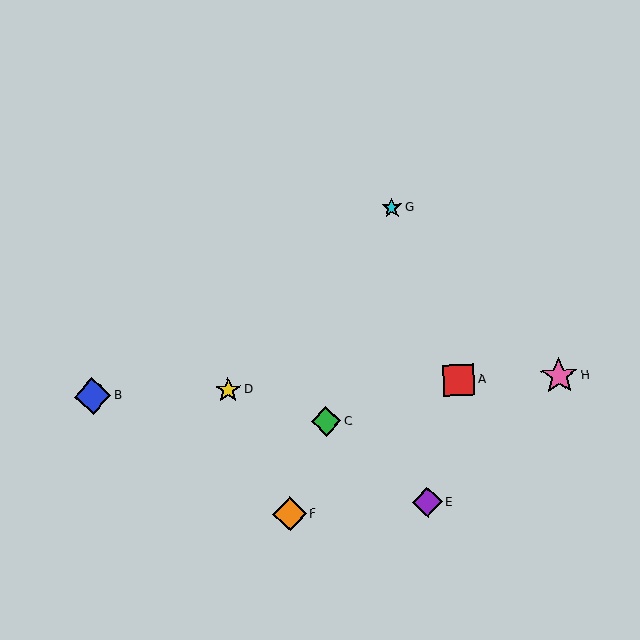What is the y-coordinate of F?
Object F is at y≈514.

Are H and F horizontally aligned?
No, H is at y≈376 and F is at y≈514.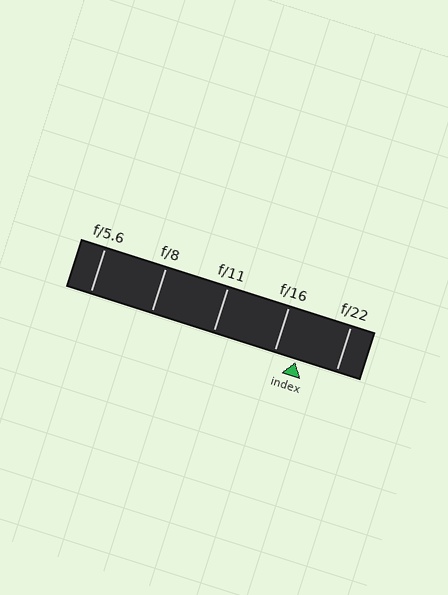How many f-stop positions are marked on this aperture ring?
There are 5 f-stop positions marked.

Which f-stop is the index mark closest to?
The index mark is closest to f/16.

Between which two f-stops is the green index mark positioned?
The index mark is between f/16 and f/22.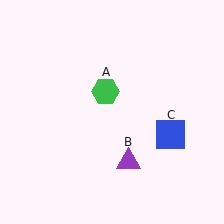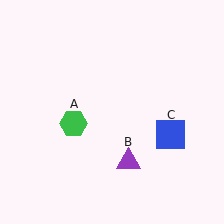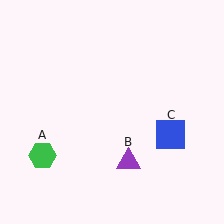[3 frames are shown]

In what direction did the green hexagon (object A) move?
The green hexagon (object A) moved down and to the left.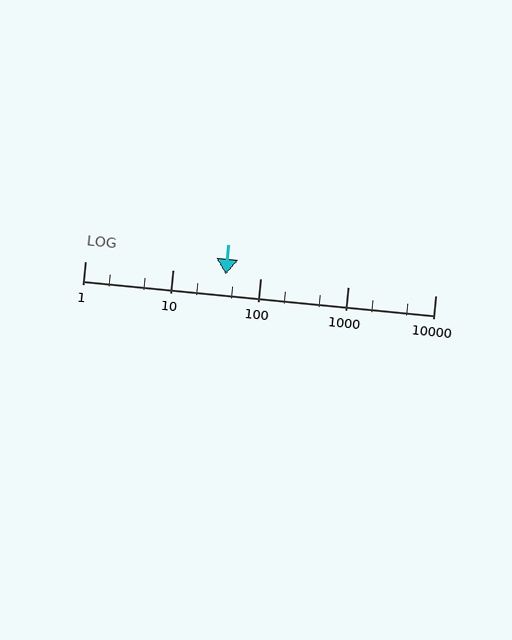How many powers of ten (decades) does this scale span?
The scale spans 4 decades, from 1 to 10000.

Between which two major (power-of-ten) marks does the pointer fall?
The pointer is between 10 and 100.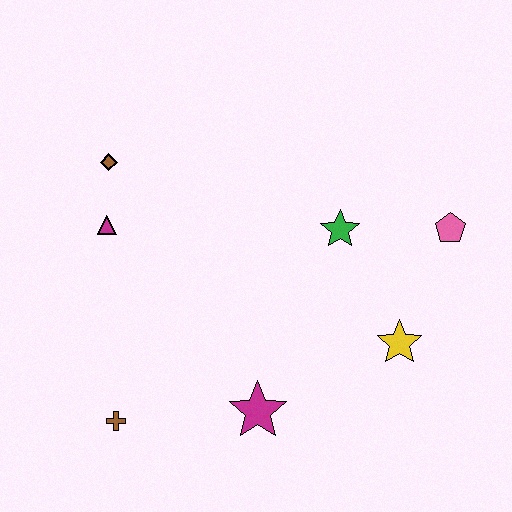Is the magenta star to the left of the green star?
Yes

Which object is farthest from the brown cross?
The pink pentagon is farthest from the brown cross.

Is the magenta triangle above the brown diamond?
No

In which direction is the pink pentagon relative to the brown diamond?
The pink pentagon is to the right of the brown diamond.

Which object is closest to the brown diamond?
The magenta triangle is closest to the brown diamond.